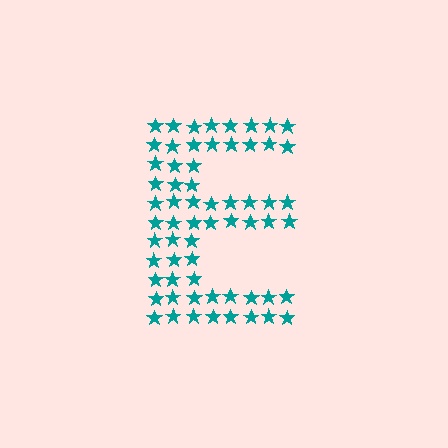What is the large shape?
The large shape is the letter E.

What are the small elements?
The small elements are stars.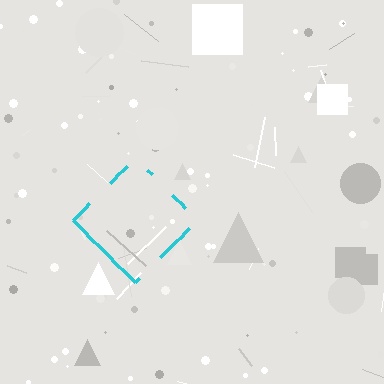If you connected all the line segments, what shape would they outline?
They would outline a diamond.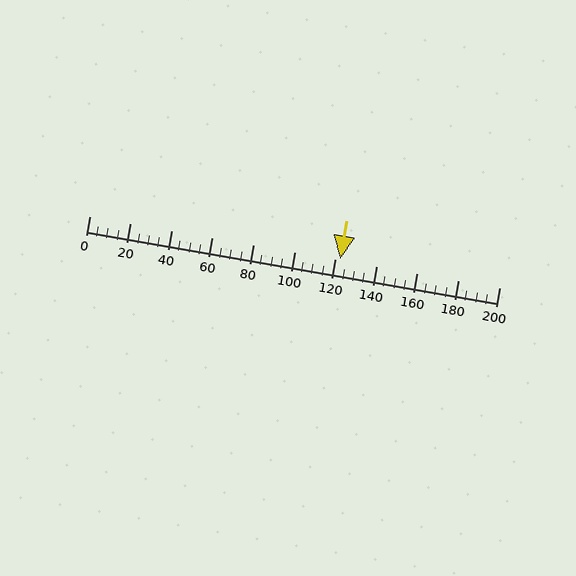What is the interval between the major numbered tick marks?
The major tick marks are spaced 20 units apart.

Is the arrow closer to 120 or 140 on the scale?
The arrow is closer to 120.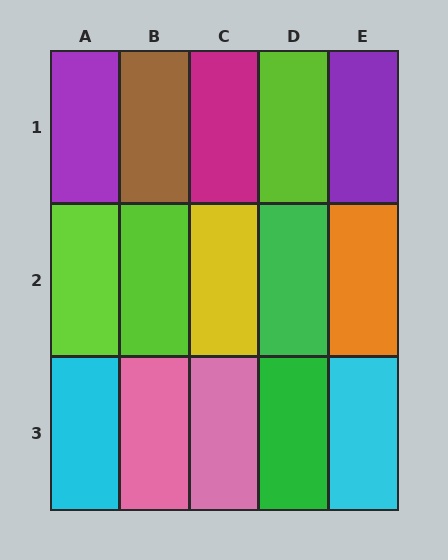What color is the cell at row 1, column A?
Purple.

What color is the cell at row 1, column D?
Lime.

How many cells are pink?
2 cells are pink.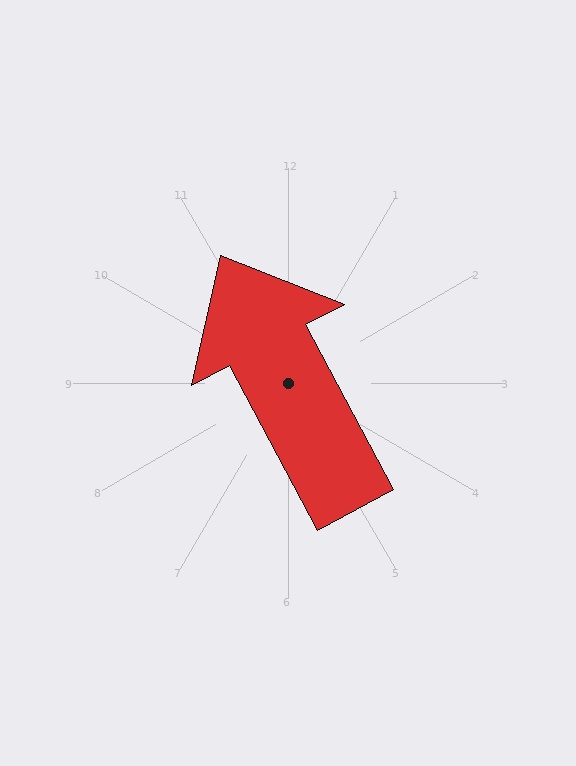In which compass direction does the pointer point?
Northwest.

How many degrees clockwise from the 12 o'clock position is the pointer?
Approximately 332 degrees.